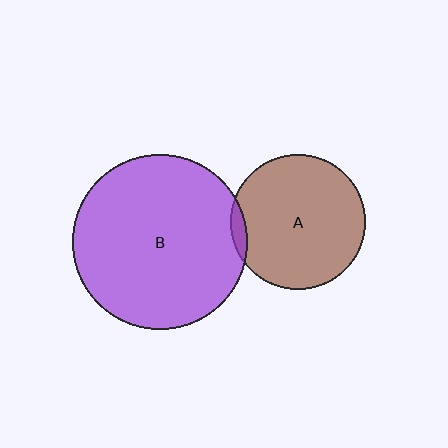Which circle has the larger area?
Circle B (purple).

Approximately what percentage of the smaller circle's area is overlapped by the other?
Approximately 5%.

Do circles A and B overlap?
Yes.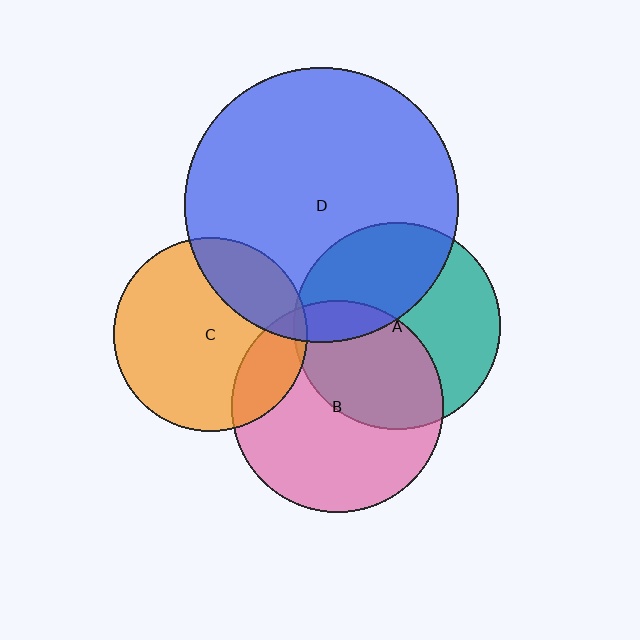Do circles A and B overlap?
Yes.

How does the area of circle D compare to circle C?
Approximately 2.0 times.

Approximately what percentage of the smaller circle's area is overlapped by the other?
Approximately 45%.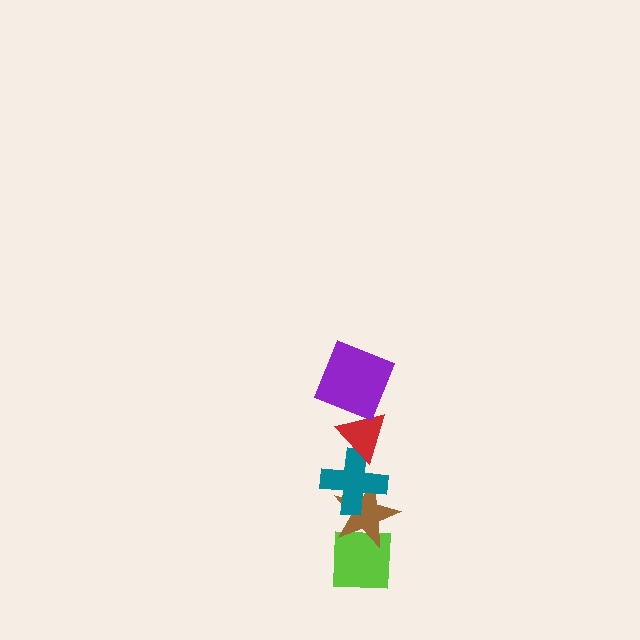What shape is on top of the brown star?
The teal cross is on top of the brown star.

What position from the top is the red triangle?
The red triangle is 2nd from the top.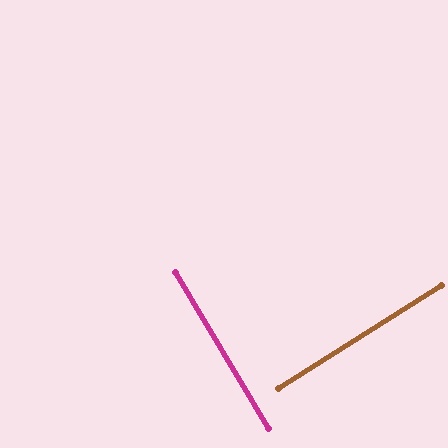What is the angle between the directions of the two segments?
Approximately 88 degrees.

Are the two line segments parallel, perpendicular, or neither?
Perpendicular — they meet at approximately 88°.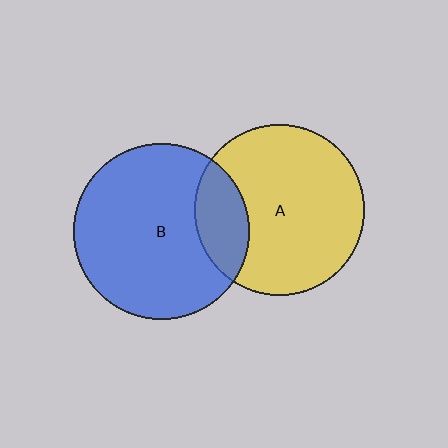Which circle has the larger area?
Circle B (blue).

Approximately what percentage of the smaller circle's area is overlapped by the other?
Approximately 20%.